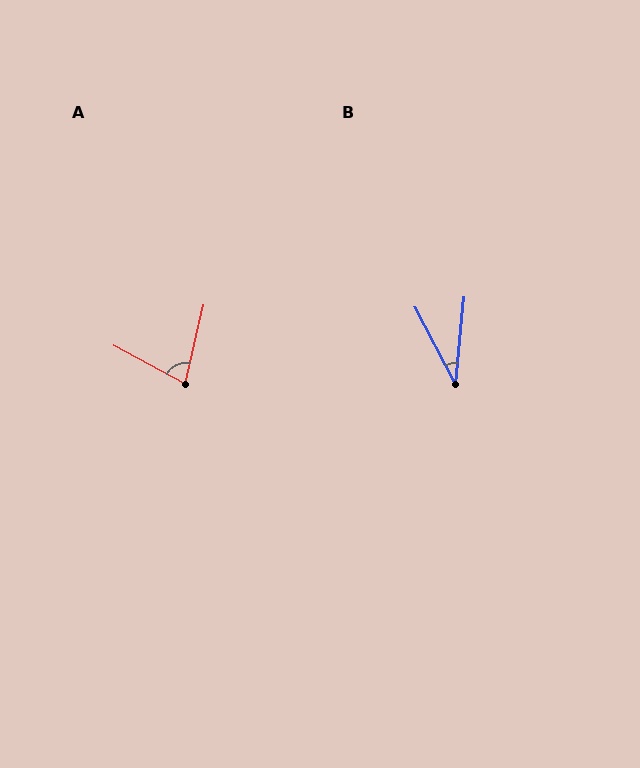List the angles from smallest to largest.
B (33°), A (75°).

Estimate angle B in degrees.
Approximately 33 degrees.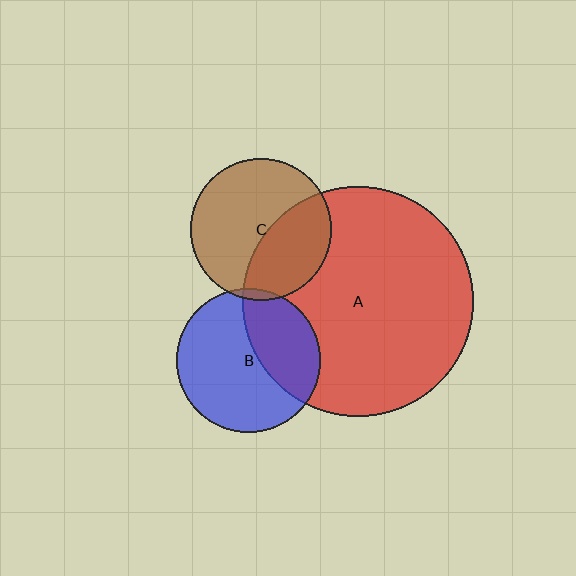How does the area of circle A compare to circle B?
Approximately 2.5 times.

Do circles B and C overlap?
Yes.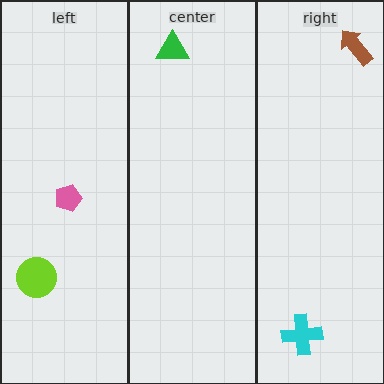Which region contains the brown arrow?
The right region.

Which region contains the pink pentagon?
The left region.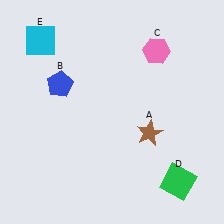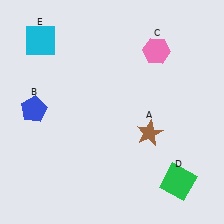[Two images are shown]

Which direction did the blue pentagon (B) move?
The blue pentagon (B) moved left.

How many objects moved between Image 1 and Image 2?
1 object moved between the two images.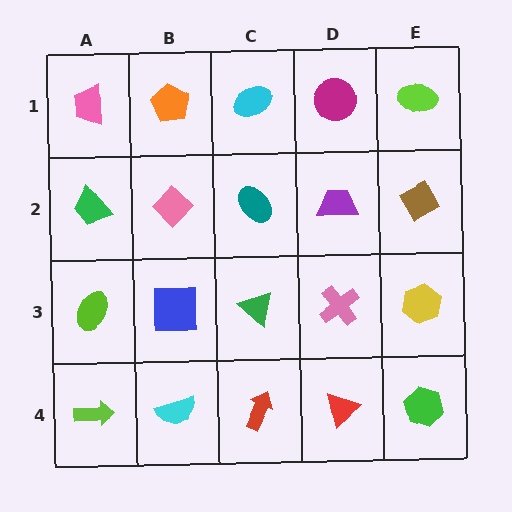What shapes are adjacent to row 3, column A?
A green trapezoid (row 2, column A), a lime arrow (row 4, column A), a blue square (row 3, column B).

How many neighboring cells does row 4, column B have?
3.